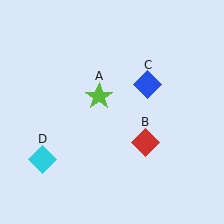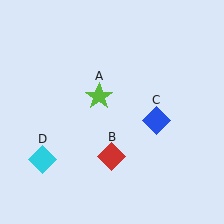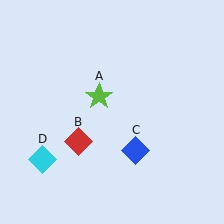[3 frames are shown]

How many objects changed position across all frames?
2 objects changed position: red diamond (object B), blue diamond (object C).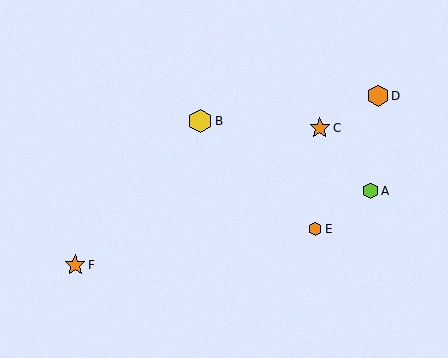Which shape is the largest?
The yellow hexagon (labeled B) is the largest.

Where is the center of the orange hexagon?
The center of the orange hexagon is at (315, 229).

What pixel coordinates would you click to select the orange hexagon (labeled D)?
Click at (378, 96) to select the orange hexagon D.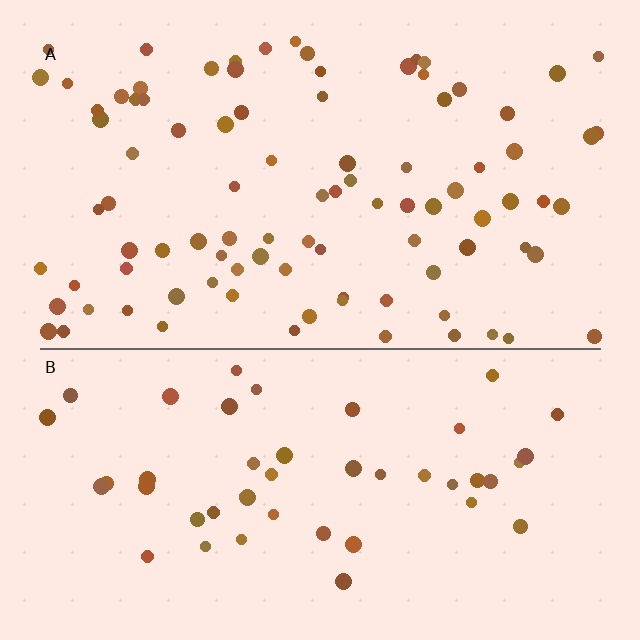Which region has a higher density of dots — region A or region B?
A (the top).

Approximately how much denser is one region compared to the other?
Approximately 1.9× — region A over region B.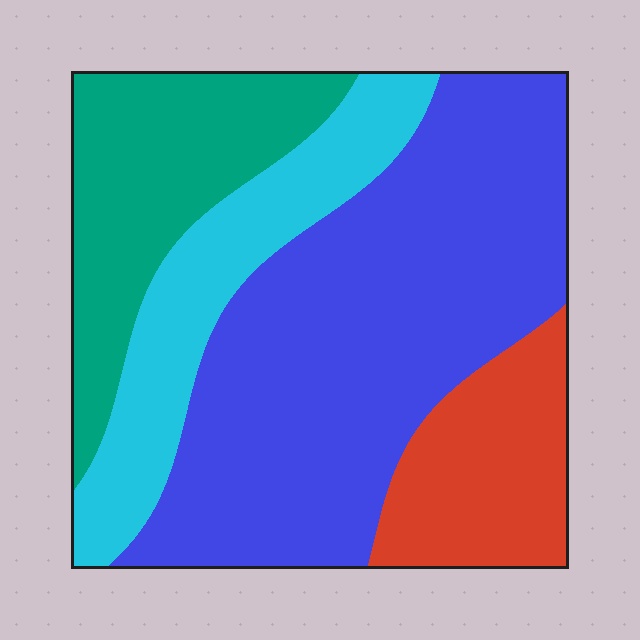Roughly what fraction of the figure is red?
Red takes up about one eighth (1/8) of the figure.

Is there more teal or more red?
Teal.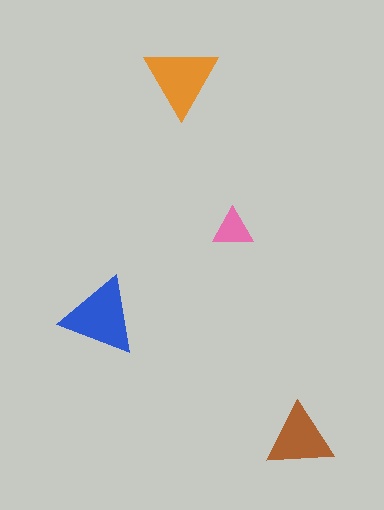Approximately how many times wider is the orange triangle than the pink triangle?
About 2 times wider.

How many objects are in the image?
There are 4 objects in the image.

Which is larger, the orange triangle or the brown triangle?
The orange one.